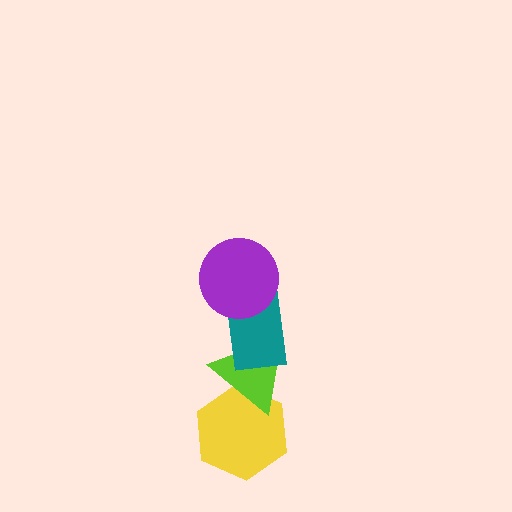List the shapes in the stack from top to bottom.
From top to bottom: the purple circle, the teal rectangle, the lime triangle, the yellow hexagon.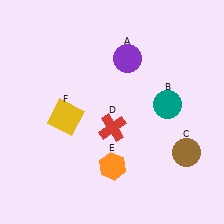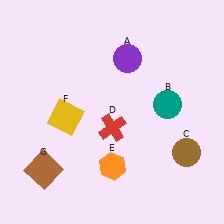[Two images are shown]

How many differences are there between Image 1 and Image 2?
There is 1 difference between the two images.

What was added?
A brown square (G) was added in Image 2.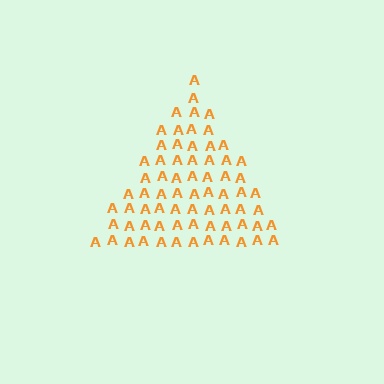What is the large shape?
The large shape is a triangle.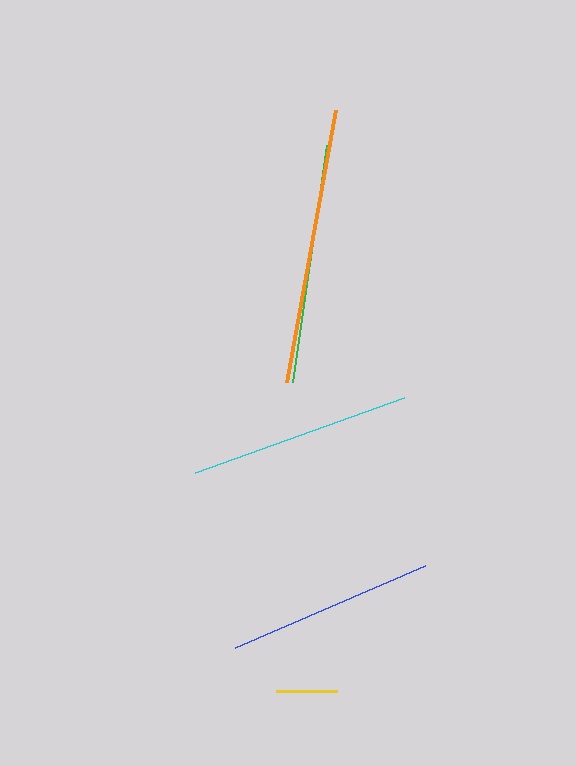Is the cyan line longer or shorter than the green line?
The green line is longer than the cyan line.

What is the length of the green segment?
The green segment is approximately 239 pixels long.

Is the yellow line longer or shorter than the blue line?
The blue line is longer than the yellow line.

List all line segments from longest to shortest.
From longest to shortest: orange, green, cyan, blue, yellow.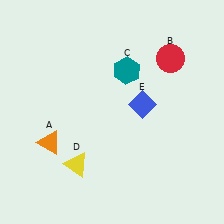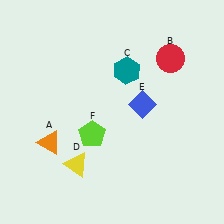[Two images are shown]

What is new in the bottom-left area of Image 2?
A lime pentagon (F) was added in the bottom-left area of Image 2.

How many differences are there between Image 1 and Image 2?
There is 1 difference between the two images.